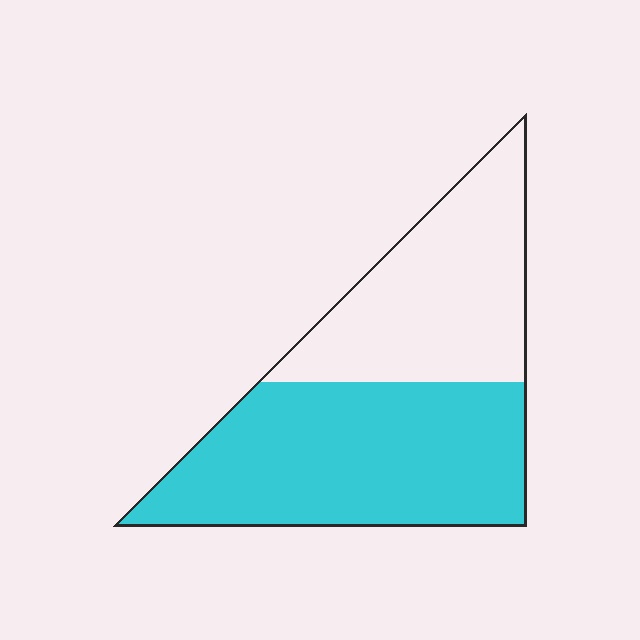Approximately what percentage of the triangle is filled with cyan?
Approximately 60%.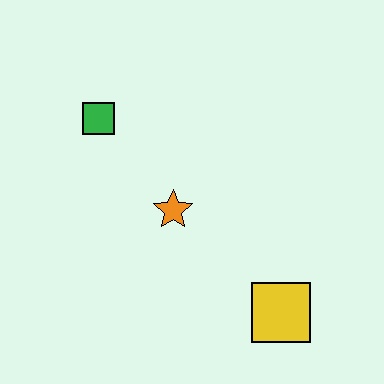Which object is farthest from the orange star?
The yellow square is farthest from the orange star.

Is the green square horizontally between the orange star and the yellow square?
No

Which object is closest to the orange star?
The green square is closest to the orange star.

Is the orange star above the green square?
No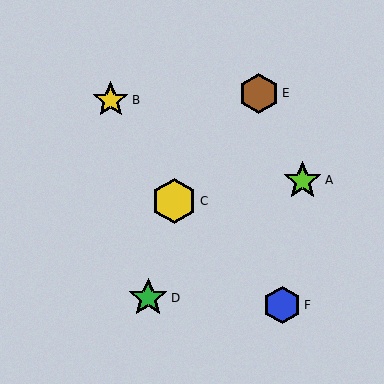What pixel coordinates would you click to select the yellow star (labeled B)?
Click at (111, 100) to select the yellow star B.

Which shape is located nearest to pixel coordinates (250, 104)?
The brown hexagon (labeled E) at (259, 93) is nearest to that location.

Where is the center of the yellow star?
The center of the yellow star is at (111, 100).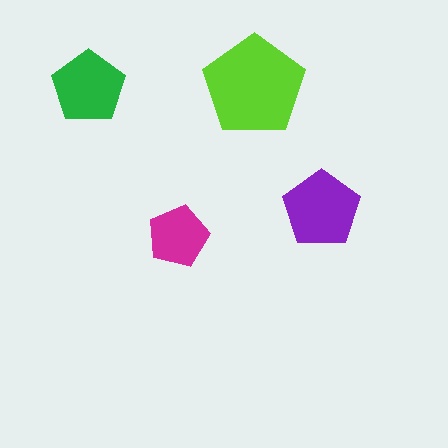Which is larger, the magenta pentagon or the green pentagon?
The green one.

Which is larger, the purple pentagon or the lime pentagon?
The lime one.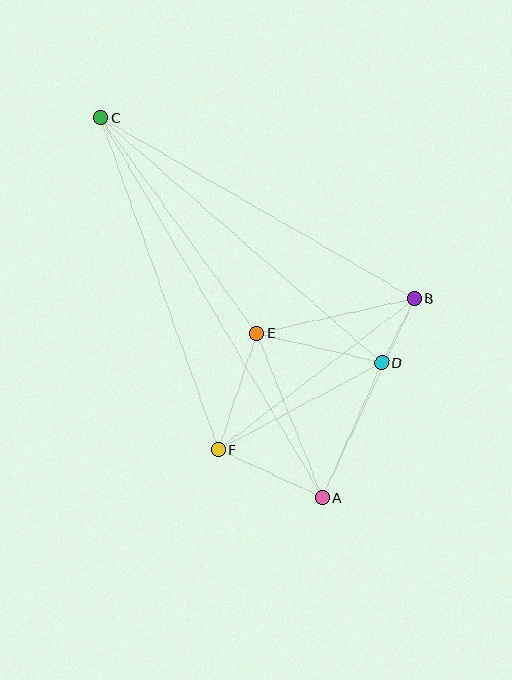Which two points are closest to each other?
Points B and D are closest to each other.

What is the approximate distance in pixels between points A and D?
The distance between A and D is approximately 148 pixels.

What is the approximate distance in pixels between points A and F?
The distance between A and F is approximately 115 pixels.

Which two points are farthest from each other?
Points A and C are farthest from each other.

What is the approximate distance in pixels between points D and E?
The distance between D and E is approximately 128 pixels.